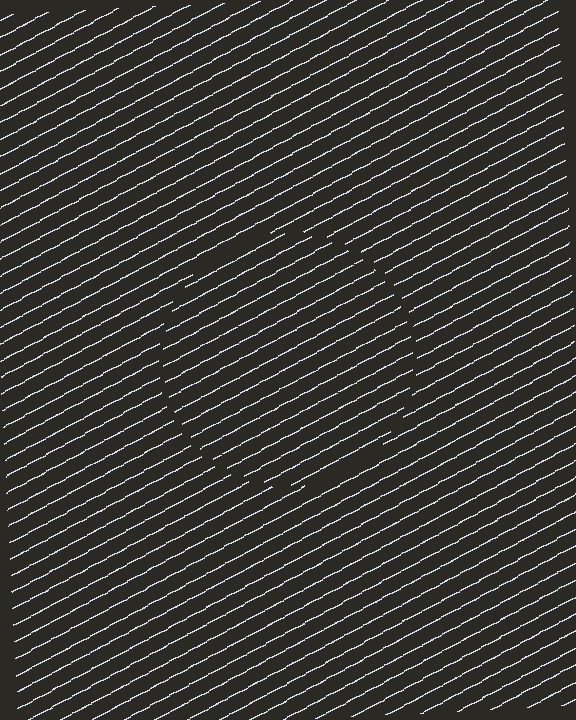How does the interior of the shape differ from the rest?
The interior of the shape contains the same grating, shifted by half a period — the contour is defined by the phase discontinuity where line-ends from the inner and outer gratings abut.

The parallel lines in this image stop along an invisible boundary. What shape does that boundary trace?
An illusory circle. The interior of the shape contains the same grating, shifted by half a period — the contour is defined by the phase discontinuity where line-ends from the inner and outer gratings abut.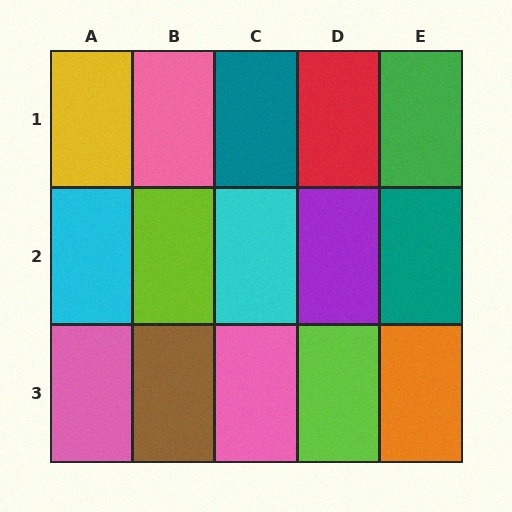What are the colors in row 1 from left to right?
Yellow, pink, teal, red, green.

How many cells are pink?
3 cells are pink.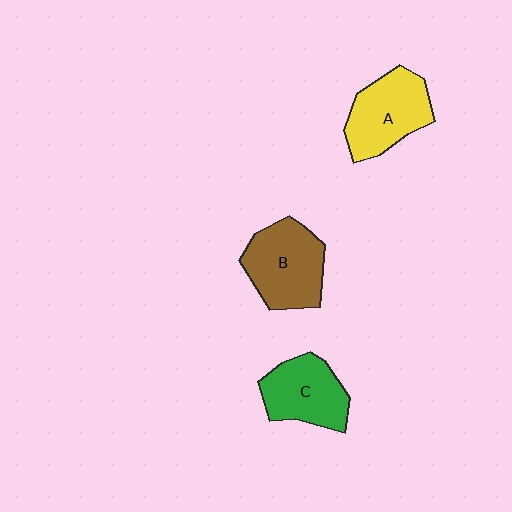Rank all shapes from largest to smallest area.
From largest to smallest: B (brown), A (yellow), C (green).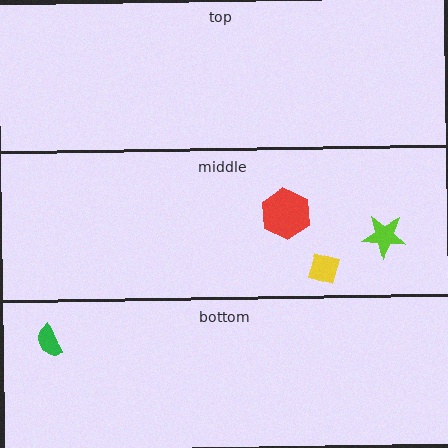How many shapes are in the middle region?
3.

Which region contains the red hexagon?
The middle region.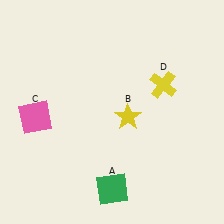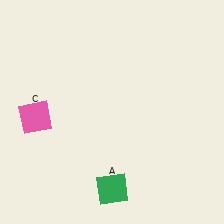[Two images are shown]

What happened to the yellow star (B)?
The yellow star (B) was removed in Image 2. It was in the bottom-right area of Image 1.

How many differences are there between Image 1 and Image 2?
There are 2 differences between the two images.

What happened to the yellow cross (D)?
The yellow cross (D) was removed in Image 2. It was in the top-right area of Image 1.